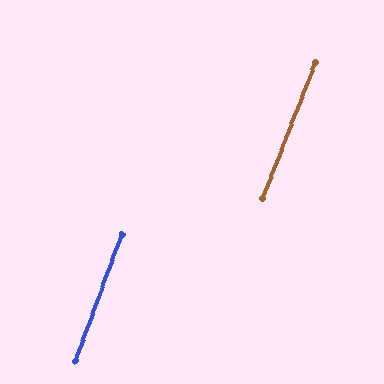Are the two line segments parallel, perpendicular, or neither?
Parallel — their directions differ by only 1.1°.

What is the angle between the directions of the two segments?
Approximately 1 degree.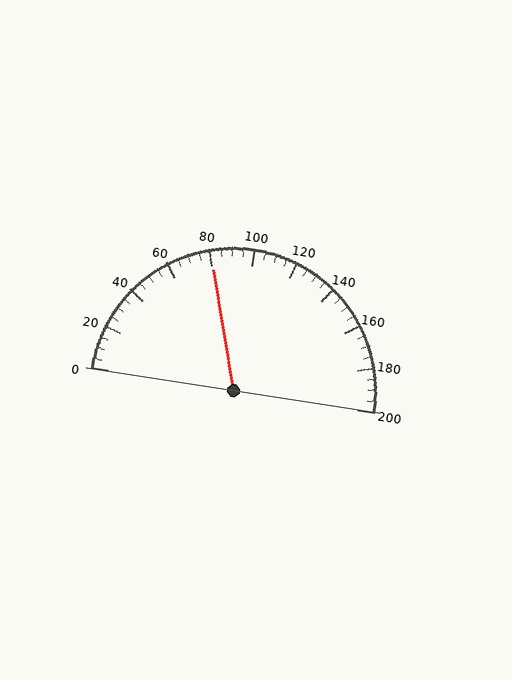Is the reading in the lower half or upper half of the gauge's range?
The reading is in the lower half of the range (0 to 200).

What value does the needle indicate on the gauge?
The needle indicates approximately 80.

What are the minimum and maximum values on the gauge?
The gauge ranges from 0 to 200.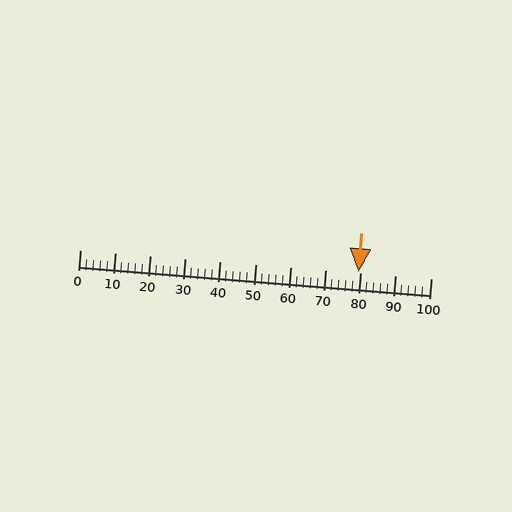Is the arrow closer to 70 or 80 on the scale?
The arrow is closer to 80.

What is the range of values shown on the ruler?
The ruler shows values from 0 to 100.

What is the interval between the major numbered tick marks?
The major tick marks are spaced 10 units apart.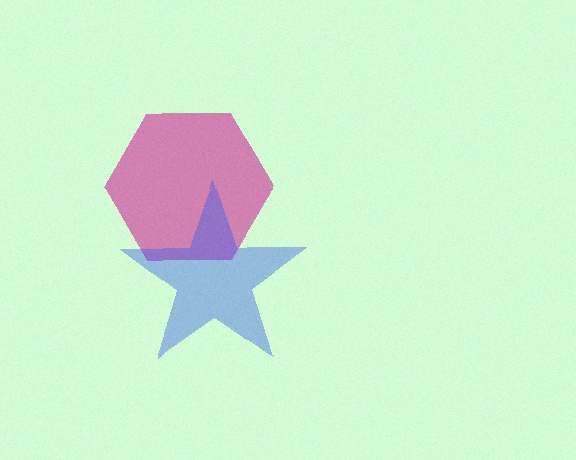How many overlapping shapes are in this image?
There are 2 overlapping shapes in the image.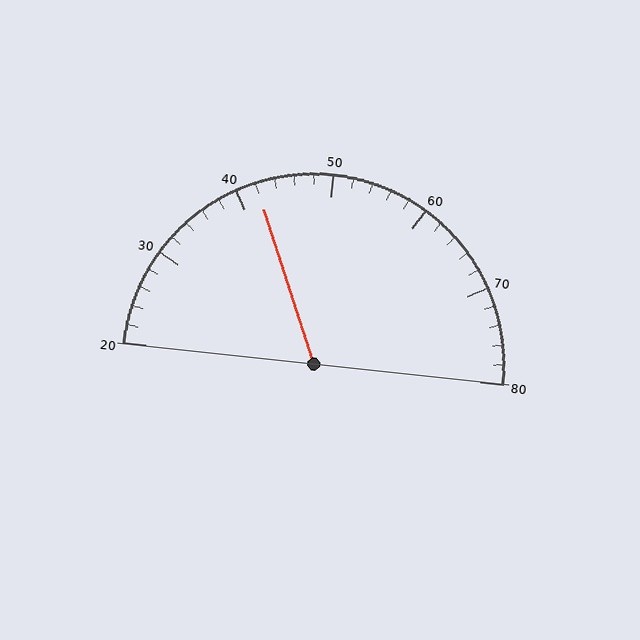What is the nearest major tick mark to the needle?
The nearest major tick mark is 40.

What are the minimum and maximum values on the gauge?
The gauge ranges from 20 to 80.